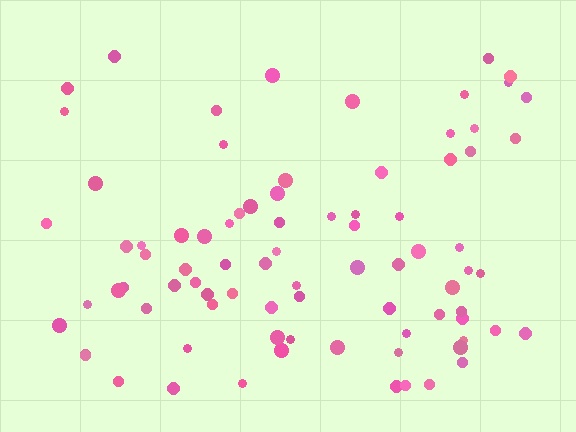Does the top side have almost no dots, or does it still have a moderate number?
Still a moderate number, just noticeably fewer than the bottom.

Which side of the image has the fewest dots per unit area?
The top.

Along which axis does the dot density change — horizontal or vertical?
Vertical.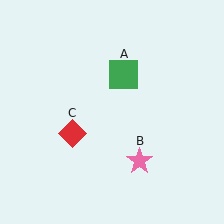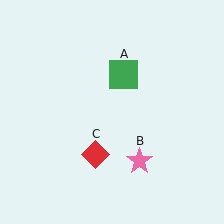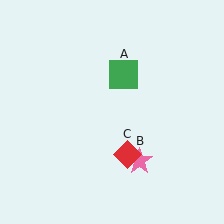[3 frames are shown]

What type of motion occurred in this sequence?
The red diamond (object C) rotated counterclockwise around the center of the scene.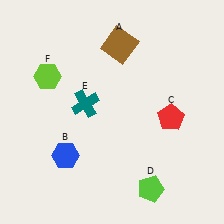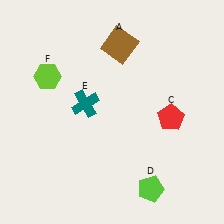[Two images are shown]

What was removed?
The blue hexagon (B) was removed in Image 2.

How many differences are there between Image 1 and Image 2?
There is 1 difference between the two images.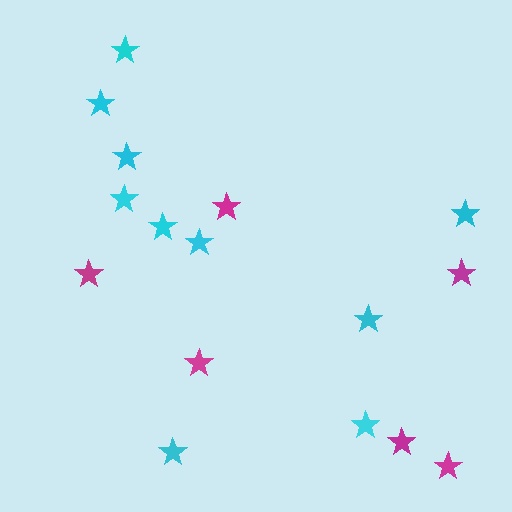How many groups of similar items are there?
There are 2 groups: one group of magenta stars (6) and one group of cyan stars (10).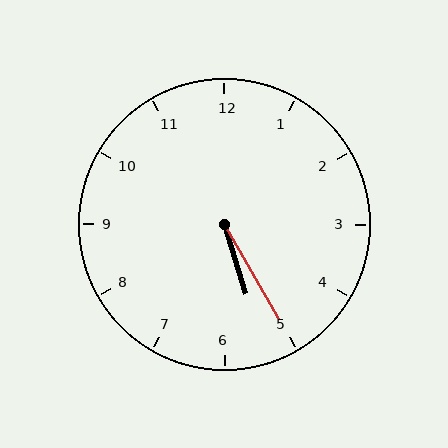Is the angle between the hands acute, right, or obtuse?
It is acute.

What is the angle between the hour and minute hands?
Approximately 12 degrees.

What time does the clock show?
5:25.